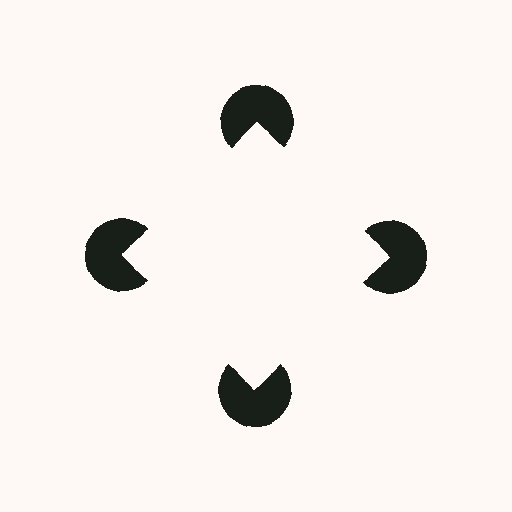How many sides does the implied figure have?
4 sides.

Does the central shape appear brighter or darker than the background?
It typically appears slightly brighter than the background, even though no actual brightness change is drawn.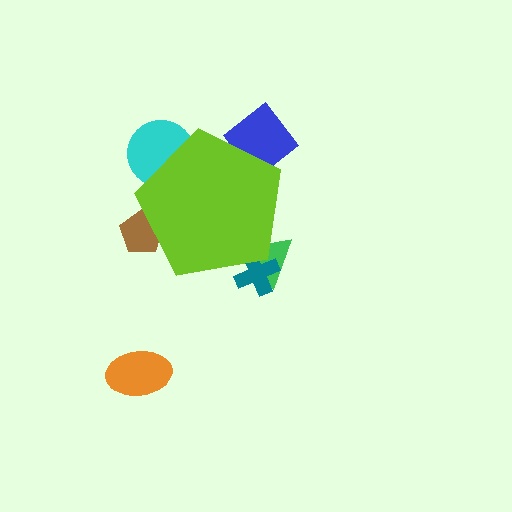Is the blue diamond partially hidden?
Yes, the blue diamond is partially hidden behind the lime pentagon.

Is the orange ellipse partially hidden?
No, the orange ellipse is fully visible.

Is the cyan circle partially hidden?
Yes, the cyan circle is partially hidden behind the lime pentagon.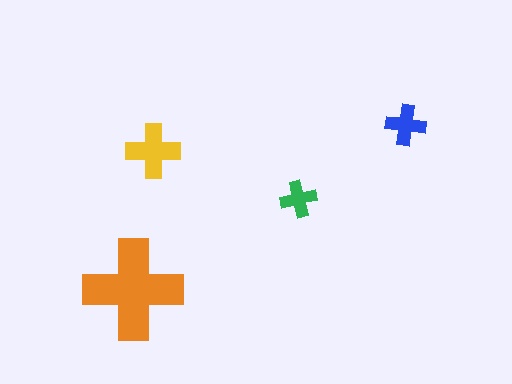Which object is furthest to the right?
The blue cross is rightmost.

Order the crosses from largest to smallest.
the orange one, the yellow one, the blue one, the green one.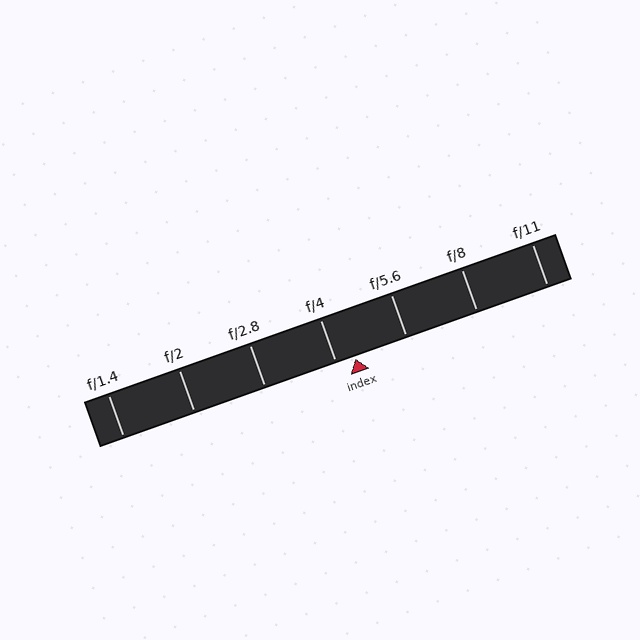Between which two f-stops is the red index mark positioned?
The index mark is between f/4 and f/5.6.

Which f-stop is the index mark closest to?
The index mark is closest to f/4.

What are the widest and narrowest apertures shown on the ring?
The widest aperture shown is f/1.4 and the narrowest is f/11.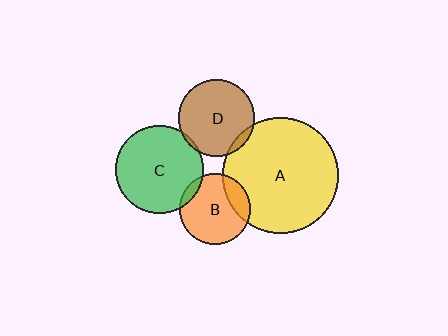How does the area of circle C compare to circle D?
Approximately 1.3 times.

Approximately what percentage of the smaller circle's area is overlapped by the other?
Approximately 5%.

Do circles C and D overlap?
Yes.